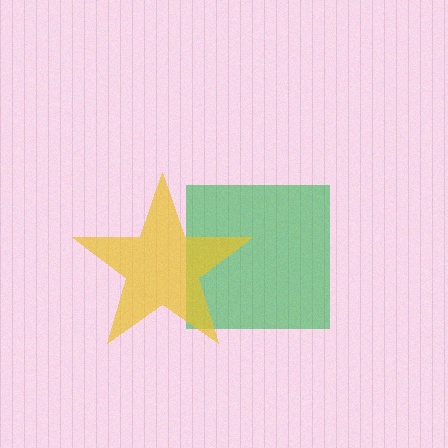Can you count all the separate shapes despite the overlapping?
Yes, there are 2 separate shapes.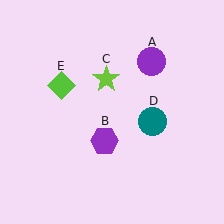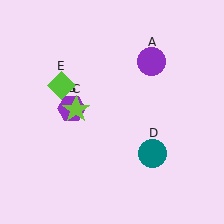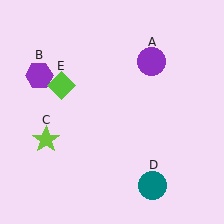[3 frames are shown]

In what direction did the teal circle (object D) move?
The teal circle (object D) moved down.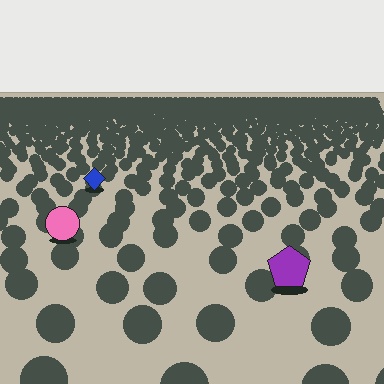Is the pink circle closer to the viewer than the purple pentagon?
No. The purple pentagon is closer — you can tell from the texture gradient: the ground texture is coarser near it.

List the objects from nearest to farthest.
From nearest to farthest: the purple pentagon, the pink circle, the blue diamond.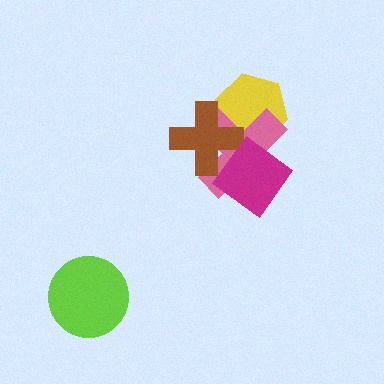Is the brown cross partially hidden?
No, no other shape covers it.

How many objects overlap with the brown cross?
2 objects overlap with the brown cross.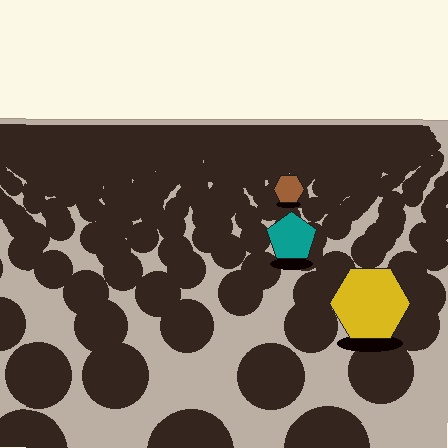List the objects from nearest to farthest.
From nearest to farthest: the yellow hexagon, the teal pentagon, the brown hexagon.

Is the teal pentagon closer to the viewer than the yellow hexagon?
No. The yellow hexagon is closer — you can tell from the texture gradient: the ground texture is coarser near it.